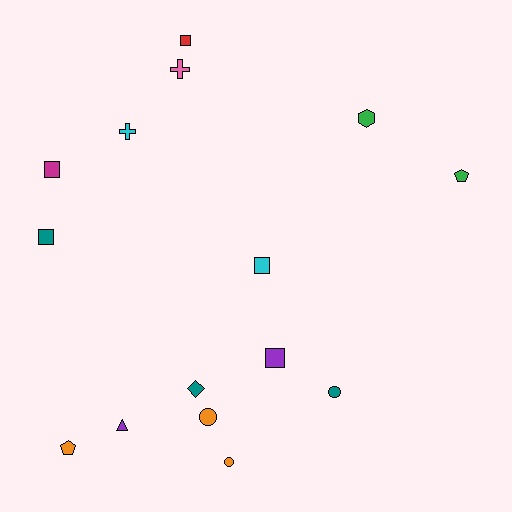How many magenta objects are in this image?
There is 1 magenta object.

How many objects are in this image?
There are 15 objects.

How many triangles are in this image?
There is 1 triangle.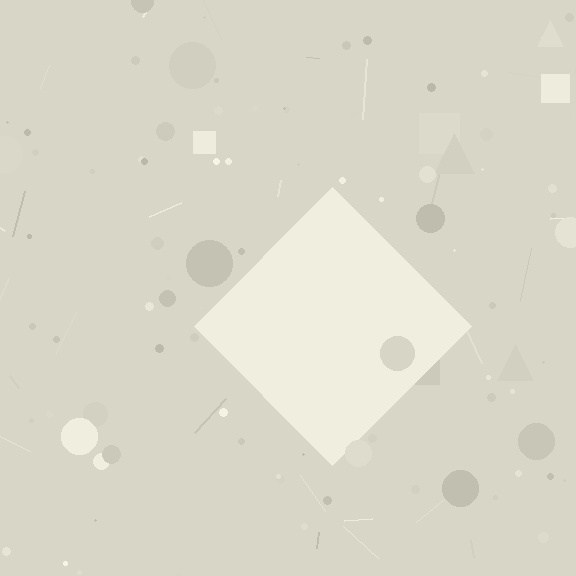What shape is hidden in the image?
A diamond is hidden in the image.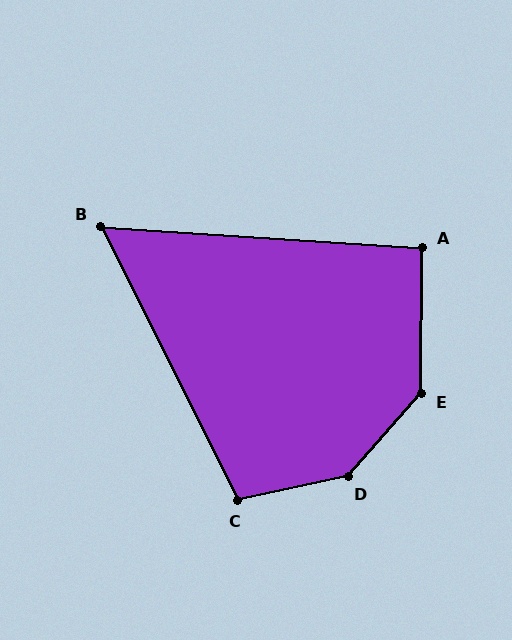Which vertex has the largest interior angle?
D, at approximately 144 degrees.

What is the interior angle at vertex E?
Approximately 139 degrees (obtuse).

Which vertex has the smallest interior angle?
B, at approximately 60 degrees.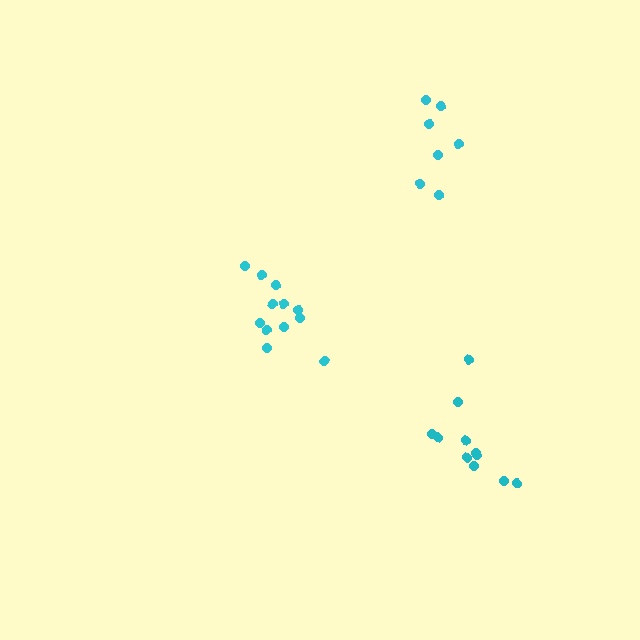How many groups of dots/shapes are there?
There are 3 groups.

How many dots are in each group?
Group 1: 12 dots, Group 2: 11 dots, Group 3: 7 dots (30 total).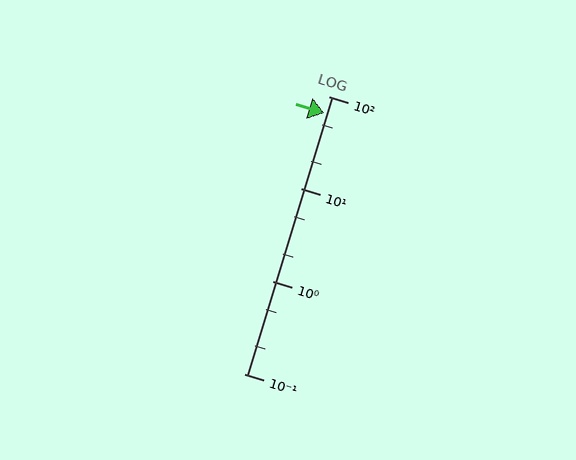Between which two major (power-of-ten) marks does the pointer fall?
The pointer is between 10 and 100.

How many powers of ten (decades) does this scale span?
The scale spans 3 decades, from 0.1 to 100.